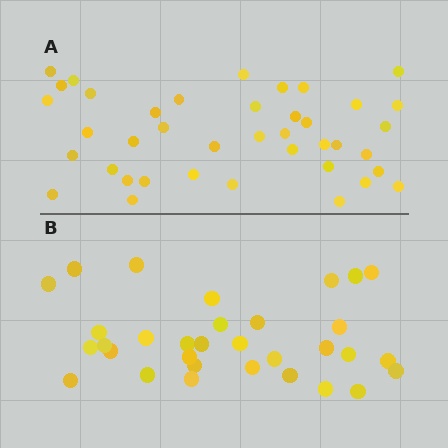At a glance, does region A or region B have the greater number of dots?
Region A (the top region) has more dots.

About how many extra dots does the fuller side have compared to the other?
Region A has roughly 8 or so more dots than region B.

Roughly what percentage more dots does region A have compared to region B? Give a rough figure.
About 25% more.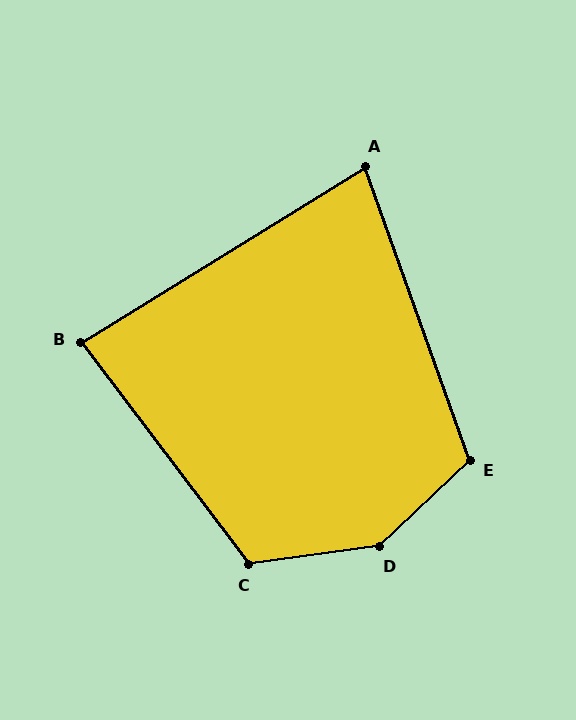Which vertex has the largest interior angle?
D, at approximately 144 degrees.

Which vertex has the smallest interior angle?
A, at approximately 78 degrees.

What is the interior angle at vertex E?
Approximately 114 degrees (obtuse).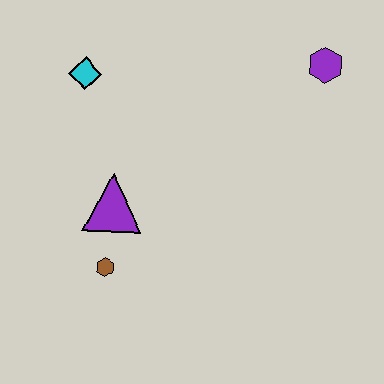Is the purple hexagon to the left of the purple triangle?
No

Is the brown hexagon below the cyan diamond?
Yes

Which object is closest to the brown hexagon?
The purple triangle is closest to the brown hexagon.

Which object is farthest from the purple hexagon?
The brown hexagon is farthest from the purple hexagon.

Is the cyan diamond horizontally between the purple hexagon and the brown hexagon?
No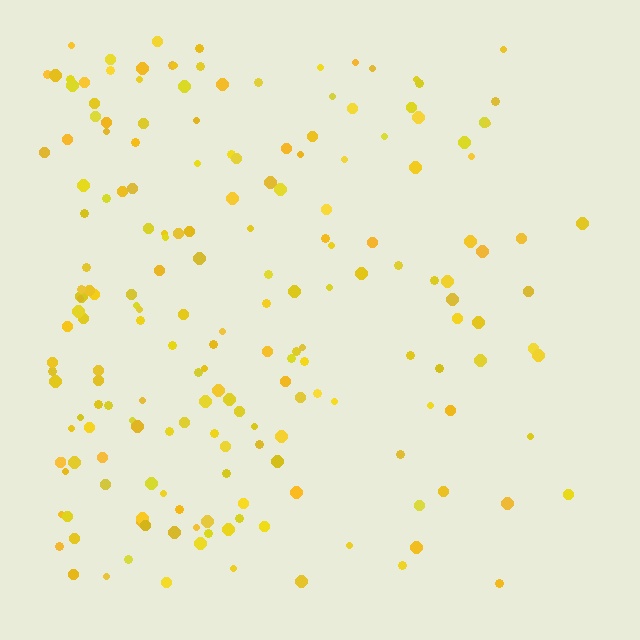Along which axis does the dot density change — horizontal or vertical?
Horizontal.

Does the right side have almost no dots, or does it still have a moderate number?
Still a moderate number, just noticeably fewer than the left.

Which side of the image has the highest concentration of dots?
The left.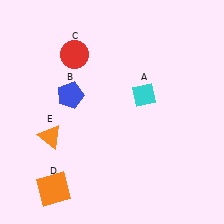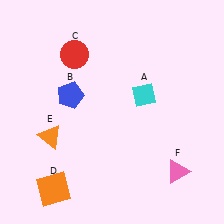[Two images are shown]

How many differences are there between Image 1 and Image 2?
There is 1 difference between the two images.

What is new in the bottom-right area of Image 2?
A pink triangle (F) was added in the bottom-right area of Image 2.